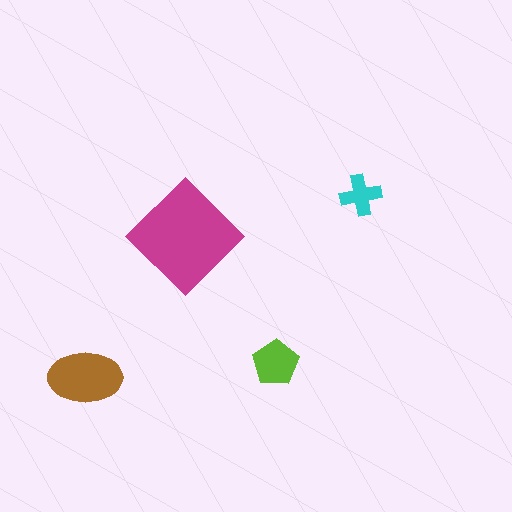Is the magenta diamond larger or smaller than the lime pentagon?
Larger.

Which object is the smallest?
The cyan cross.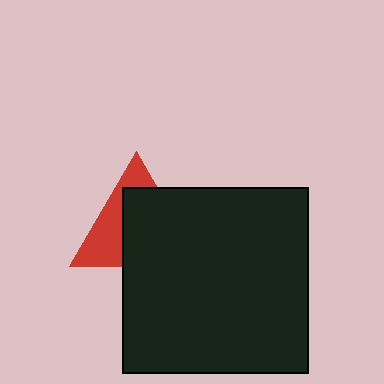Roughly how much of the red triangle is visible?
A small part of it is visible (roughly 40%).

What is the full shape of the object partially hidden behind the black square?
The partially hidden object is a red triangle.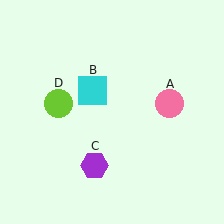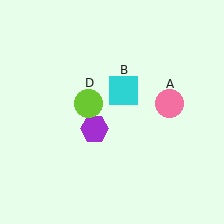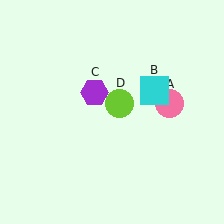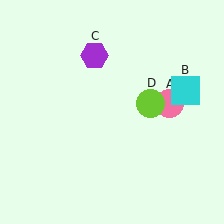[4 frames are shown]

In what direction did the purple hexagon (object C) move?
The purple hexagon (object C) moved up.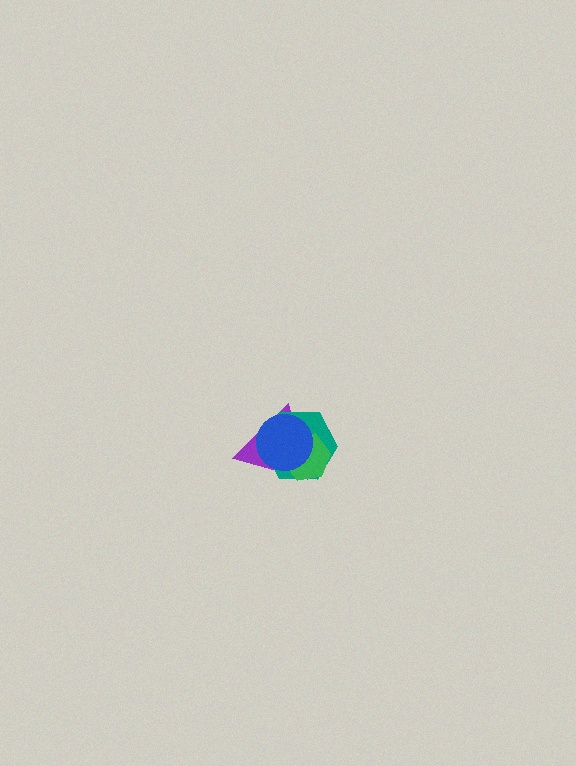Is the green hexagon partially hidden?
Yes, it is partially covered by another shape.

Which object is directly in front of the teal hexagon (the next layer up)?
The green hexagon is directly in front of the teal hexagon.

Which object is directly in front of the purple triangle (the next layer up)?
The teal hexagon is directly in front of the purple triangle.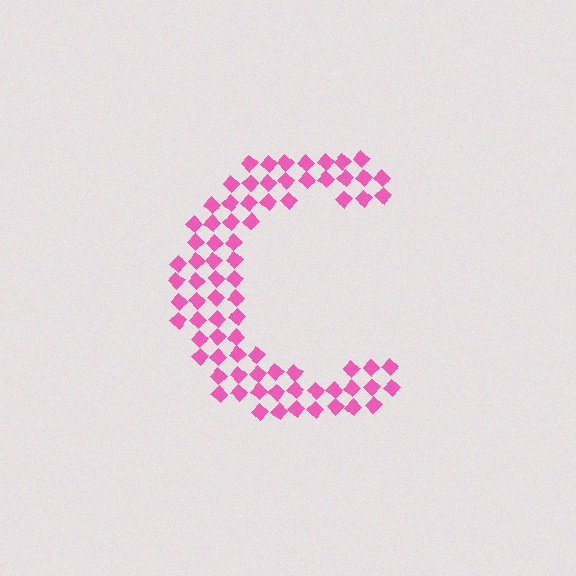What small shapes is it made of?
It is made of small diamonds.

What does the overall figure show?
The overall figure shows the letter C.